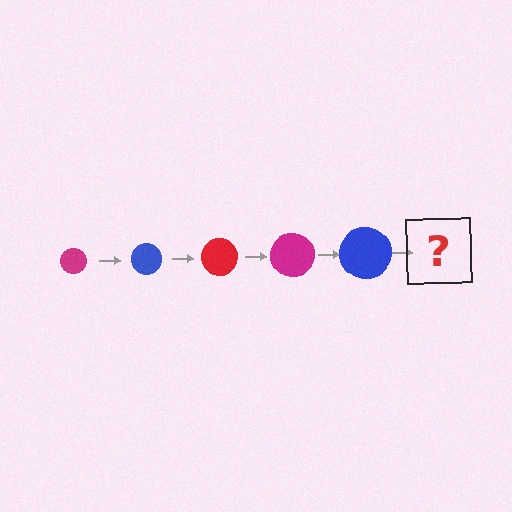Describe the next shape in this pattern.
It should be a red circle, larger than the previous one.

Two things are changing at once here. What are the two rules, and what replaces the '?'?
The two rules are that the circle grows larger each step and the color cycles through magenta, blue, and red. The '?' should be a red circle, larger than the previous one.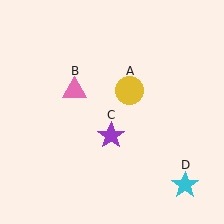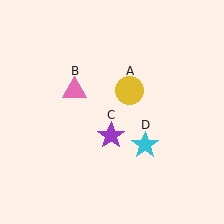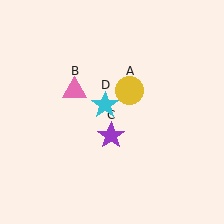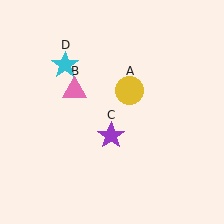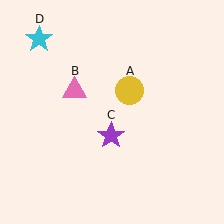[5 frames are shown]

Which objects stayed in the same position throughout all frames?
Yellow circle (object A) and pink triangle (object B) and purple star (object C) remained stationary.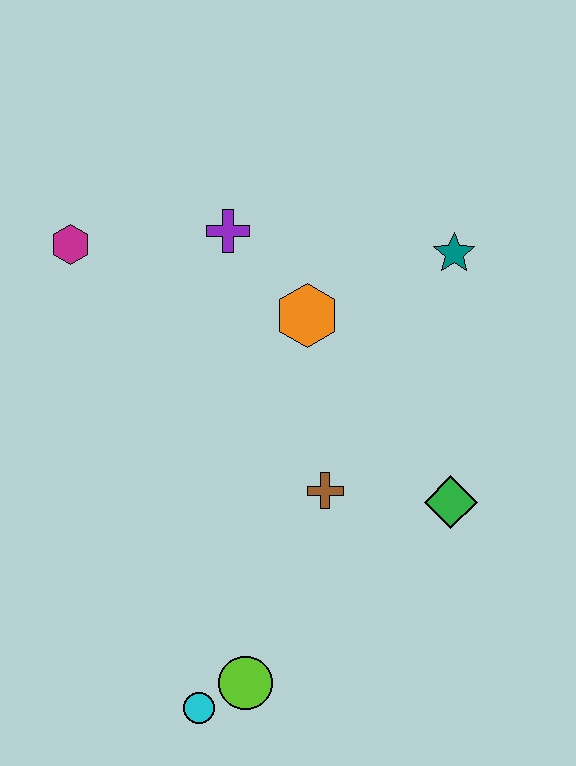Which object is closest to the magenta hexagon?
The purple cross is closest to the magenta hexagon.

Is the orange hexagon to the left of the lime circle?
No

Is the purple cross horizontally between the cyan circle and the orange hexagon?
Yes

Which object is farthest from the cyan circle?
The teal star is farthest from the cyan circle.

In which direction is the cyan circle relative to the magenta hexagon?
The cyan circle is below the magenta hexagon.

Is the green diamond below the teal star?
Yes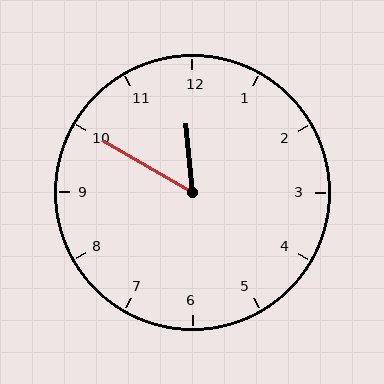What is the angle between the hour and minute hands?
Approximately 55 degrees.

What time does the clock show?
11:50.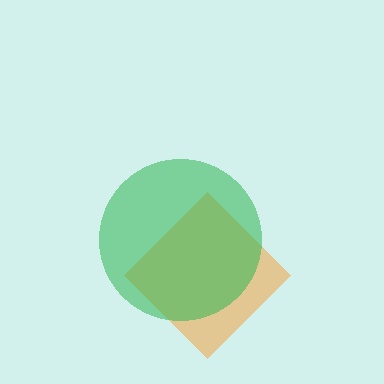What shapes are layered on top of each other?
The layered shapes are: an orange diamond, a green circle.